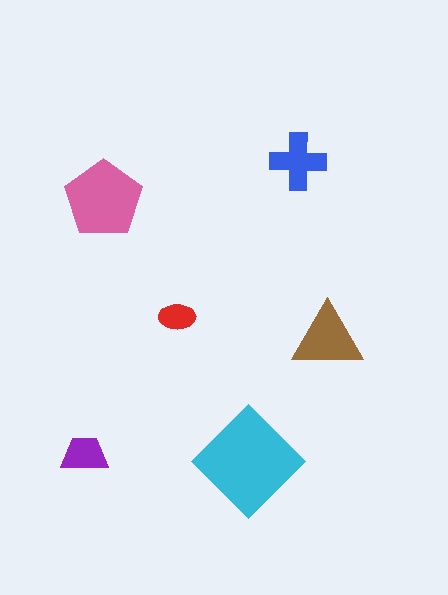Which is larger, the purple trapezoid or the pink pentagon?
The pink pentagon.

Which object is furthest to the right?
The brown triangle is rightmost.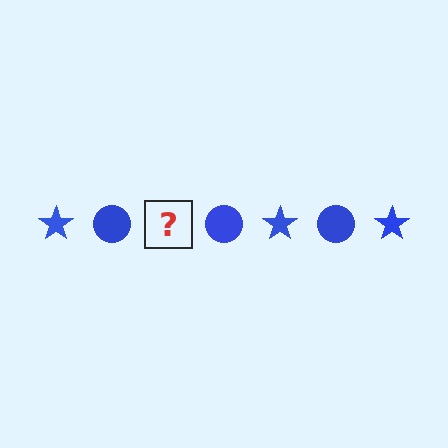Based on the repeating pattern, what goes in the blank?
The blank should be a blue star.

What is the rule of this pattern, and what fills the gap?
The rule is that the pattern cycles through star, circle shapes in blue. The gap should be filled with a blue star.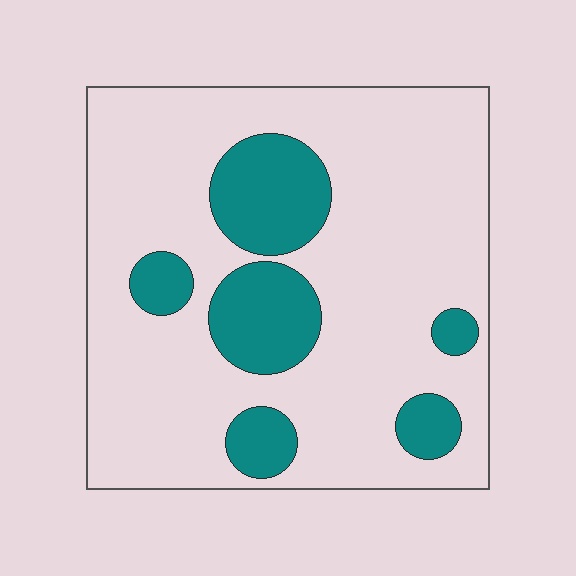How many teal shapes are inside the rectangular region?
6.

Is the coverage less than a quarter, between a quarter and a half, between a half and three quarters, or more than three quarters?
Less than a quarter.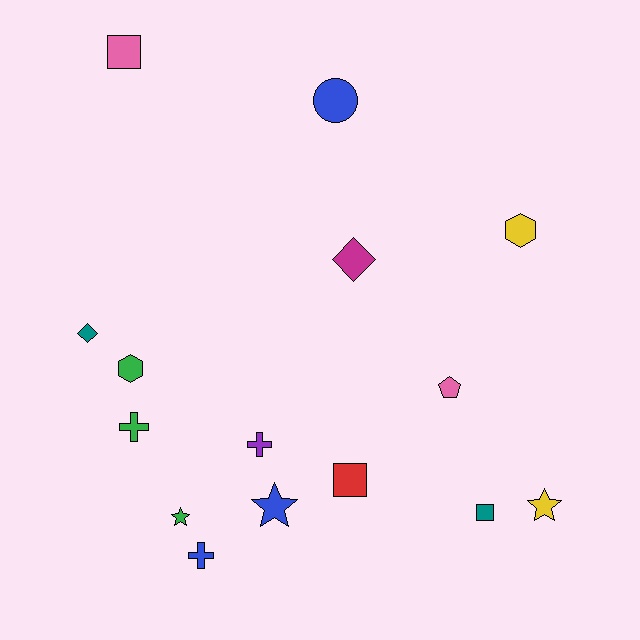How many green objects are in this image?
There are 3 green objects.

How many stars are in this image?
There are 3 stars.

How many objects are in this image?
There are 15 objects.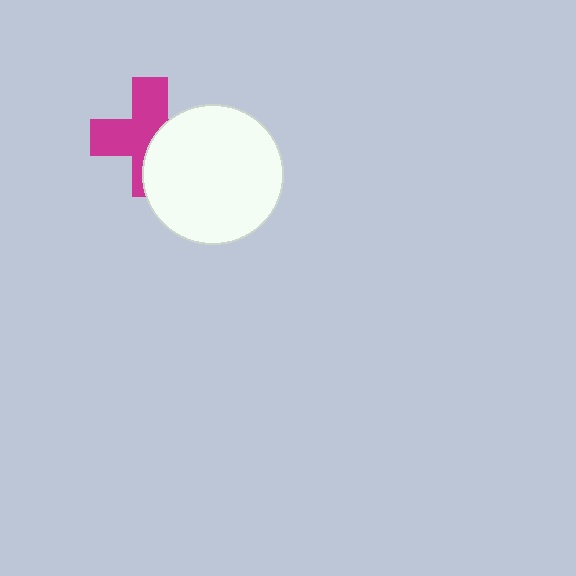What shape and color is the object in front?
The object in front is a white circle.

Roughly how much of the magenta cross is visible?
About half of it is visible (roughly 59%).